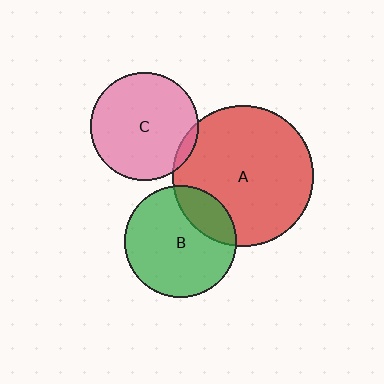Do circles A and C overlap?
Yes.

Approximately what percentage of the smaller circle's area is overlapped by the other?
Approximately 5%.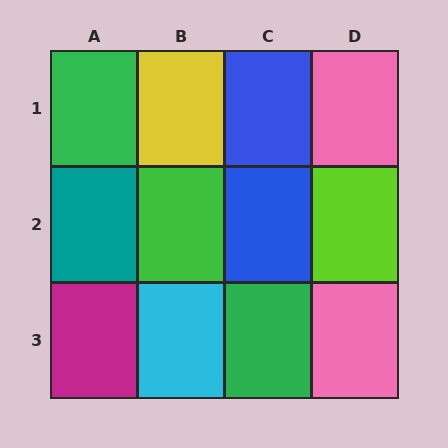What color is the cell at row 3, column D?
Pink.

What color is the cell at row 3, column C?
Green.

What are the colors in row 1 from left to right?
Green, yellow, blue, pink.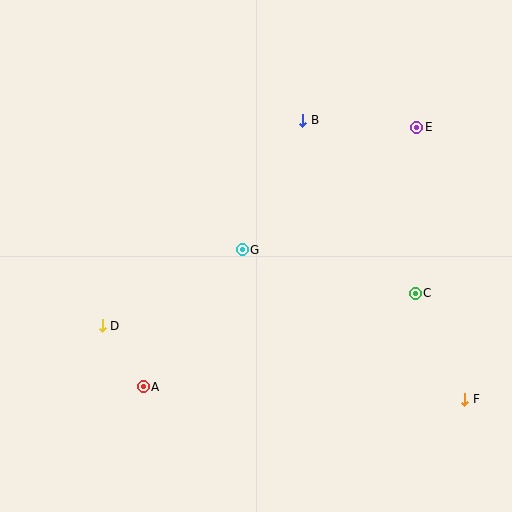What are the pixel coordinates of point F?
Point F is at (465, 399).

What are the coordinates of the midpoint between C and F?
The midpoint between C and F is at (440, 346).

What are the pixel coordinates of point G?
Point G is at (242, 250).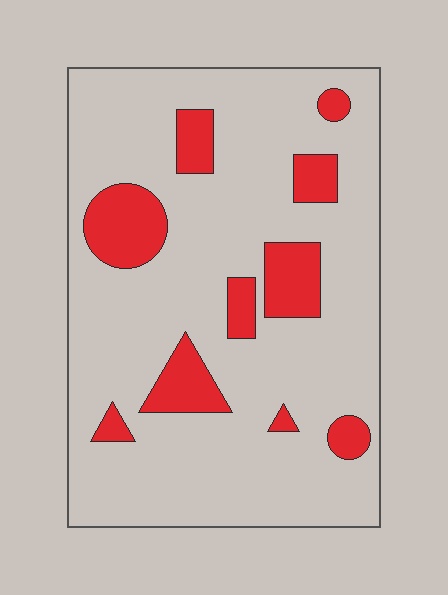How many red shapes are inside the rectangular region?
10.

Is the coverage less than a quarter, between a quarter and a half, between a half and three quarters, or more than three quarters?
Less than a quarter.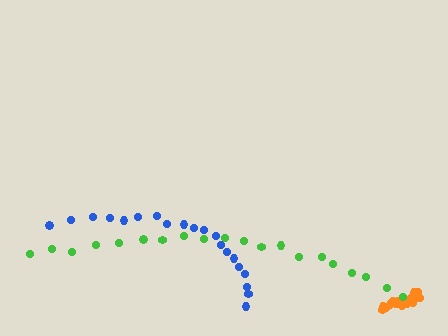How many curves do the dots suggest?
There are 3 distinct paths.